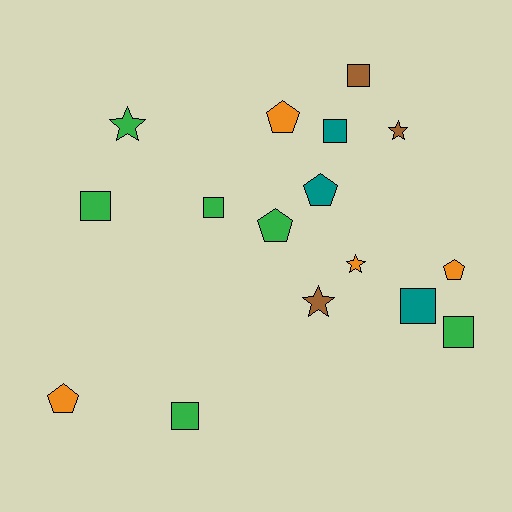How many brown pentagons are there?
There are no brown pentagons.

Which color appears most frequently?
Green, with 6 objects.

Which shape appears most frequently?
Square, with 7 objects.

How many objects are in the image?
There are 16 objects.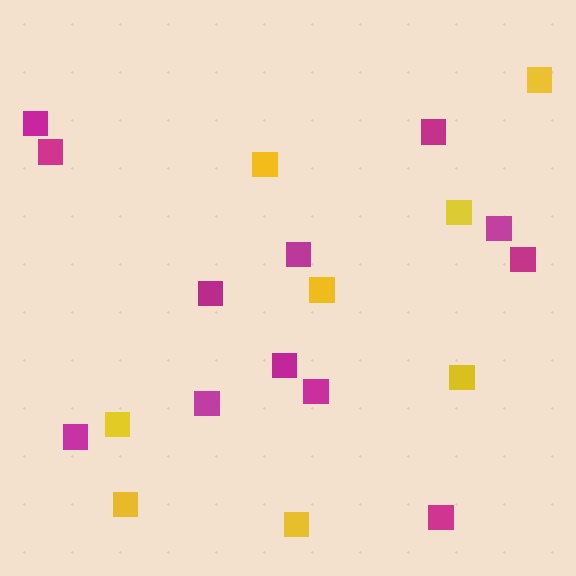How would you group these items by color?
There are 2 groups: one group of magenta squares (12) and one group of yellow squares (8).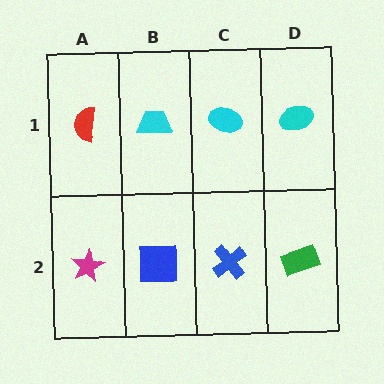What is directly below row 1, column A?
A magenta star.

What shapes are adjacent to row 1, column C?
A blue cross (row 2, column C), a cyan trapezoid (row 1, column B), a cyan ellipse (row 1, column D).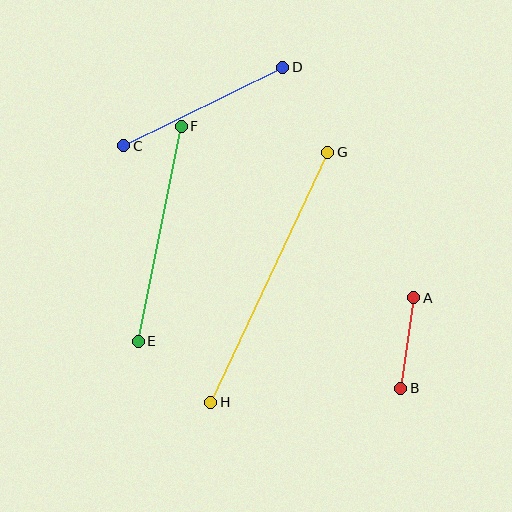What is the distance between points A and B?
The distance is approximately 92 pixels.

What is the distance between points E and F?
The distance is approximately 219 pixels.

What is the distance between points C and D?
The distance is approximately 177 pixels.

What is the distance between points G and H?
The distance is approximately 276 pixels.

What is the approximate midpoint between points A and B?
The midpoint is at approximately (407, 343) pixels.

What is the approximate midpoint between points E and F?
The midpoint is at approximately (160, 234) pixels.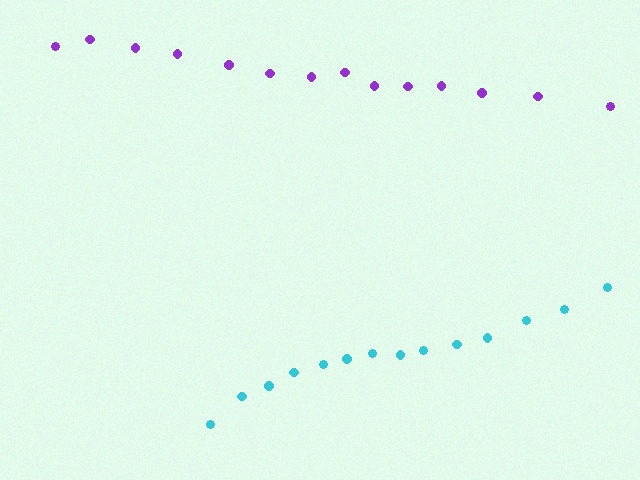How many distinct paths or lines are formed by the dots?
There are 2 distinct paths.